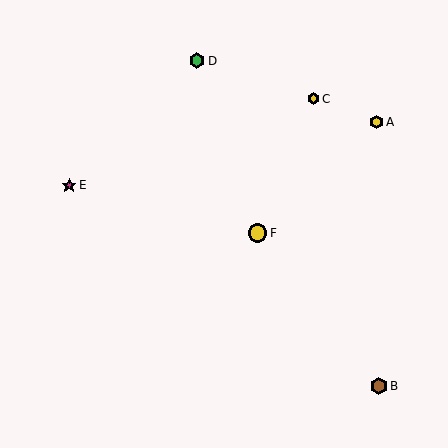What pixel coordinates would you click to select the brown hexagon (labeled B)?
Click at (379, 386) to select the brown hexagon B.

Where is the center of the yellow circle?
The center of the yellow circle is at (258, 233).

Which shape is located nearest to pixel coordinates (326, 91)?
The yellow hexagon (labeled C) at (313, 99) is nearest to that location.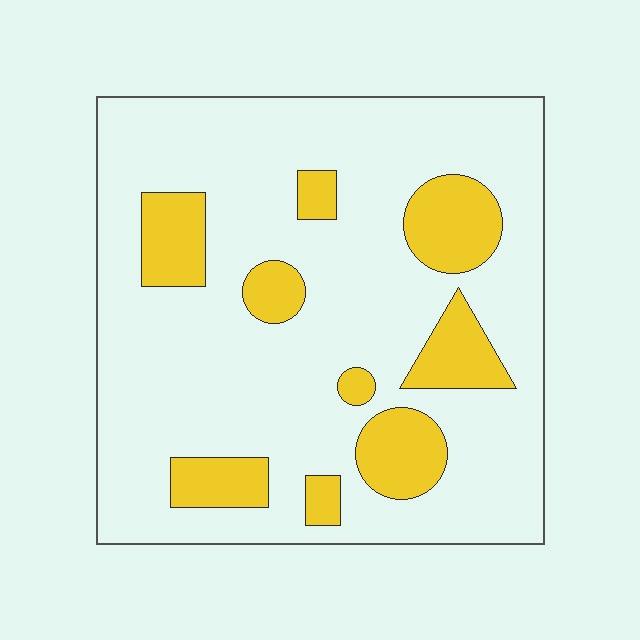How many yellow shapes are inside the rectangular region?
9.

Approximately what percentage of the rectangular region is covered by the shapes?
Approximately 20%.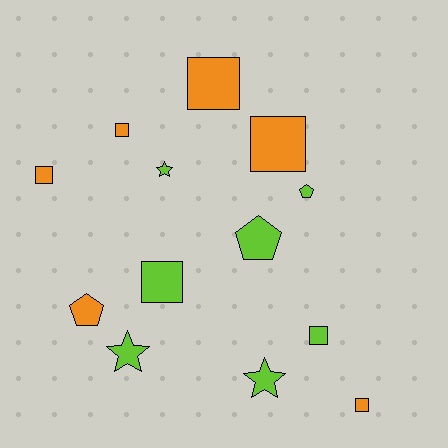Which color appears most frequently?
Lime, with 7 objects.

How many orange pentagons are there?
There is 1 orange pentagon.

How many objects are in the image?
There are 13 objects.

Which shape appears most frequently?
Square, with 7 objects.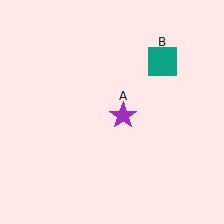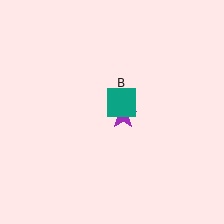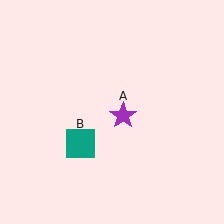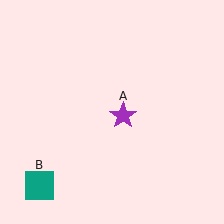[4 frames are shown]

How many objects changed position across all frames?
1 object changed position: teal square (object B).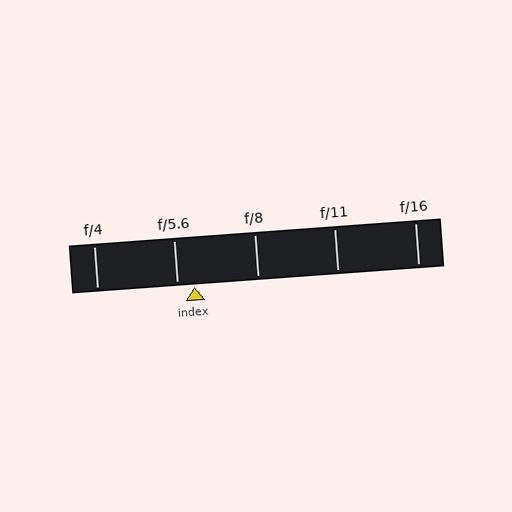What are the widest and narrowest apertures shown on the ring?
The widest aperture shown is f/4 and the narrowest is f/16.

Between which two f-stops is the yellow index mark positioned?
The index mark is between f/5.6 and f/8.